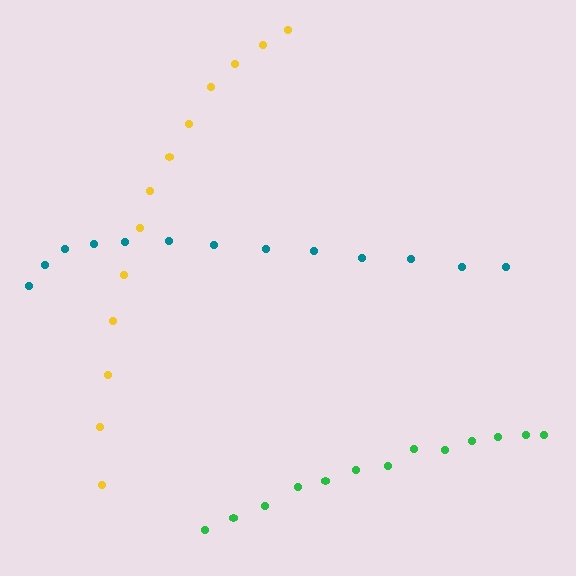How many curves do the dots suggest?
There are 3 distinct paths.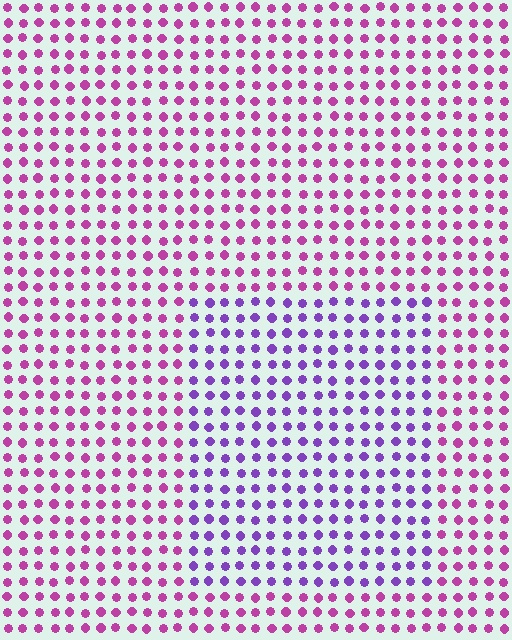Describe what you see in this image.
The image is filled with small magenta elements in a uniform arrangement. A rectangle-shaped region is visible where the elements are tinted to a slightly different hue, forming a subtle color boundary.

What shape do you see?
I see a rectangle.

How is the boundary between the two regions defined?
The boundary is defined purely by a slight shift in hue (about 41 degrees). Spacing, size, and orientation are identical on both sides.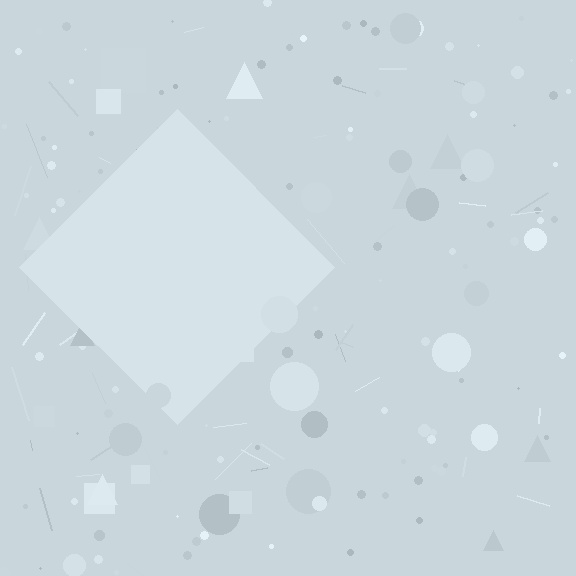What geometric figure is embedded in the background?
A diamond is embedded in the background.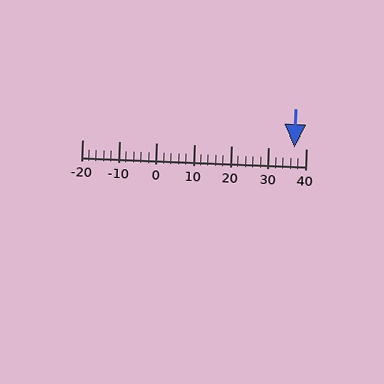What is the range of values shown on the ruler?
The ruler shows values from -20 to 40.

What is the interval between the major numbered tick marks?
The major tick marks are spaced 10 units apart.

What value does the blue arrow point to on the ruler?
The blue arrow points to approximately 37.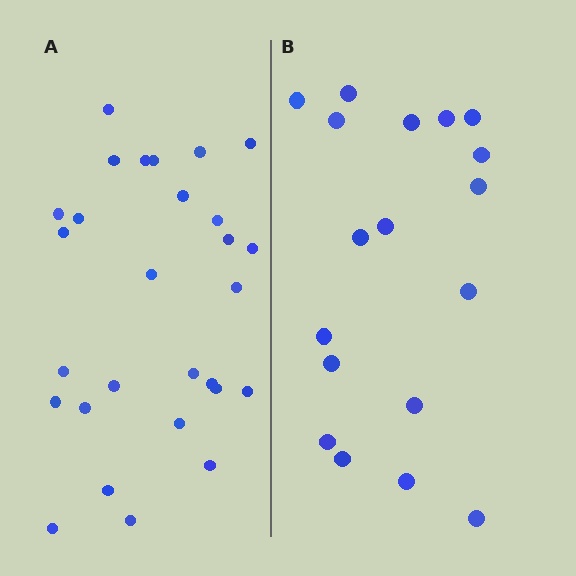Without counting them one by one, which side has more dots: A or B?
Region A (the left region) has more dots.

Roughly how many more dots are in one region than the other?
Region A has roughly 10 or so more dots than region B.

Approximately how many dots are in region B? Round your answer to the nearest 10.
About 20 dots. (The exact count is 18, which rounds to 20.)